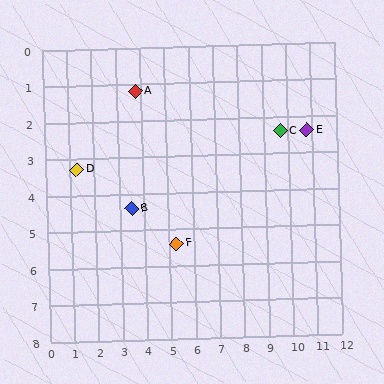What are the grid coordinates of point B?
Point B is at approximately (3.5, 4.4).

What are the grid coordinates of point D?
Point D is at approximately (1.3, 3.3).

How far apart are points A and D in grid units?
Points A and D are about 3.3 grid units apart.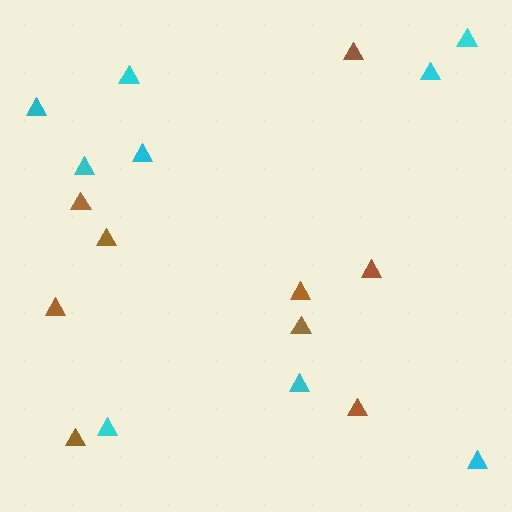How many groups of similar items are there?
There are 2 groups: one group of cyan triangles (9) and one group of brown triangles (9).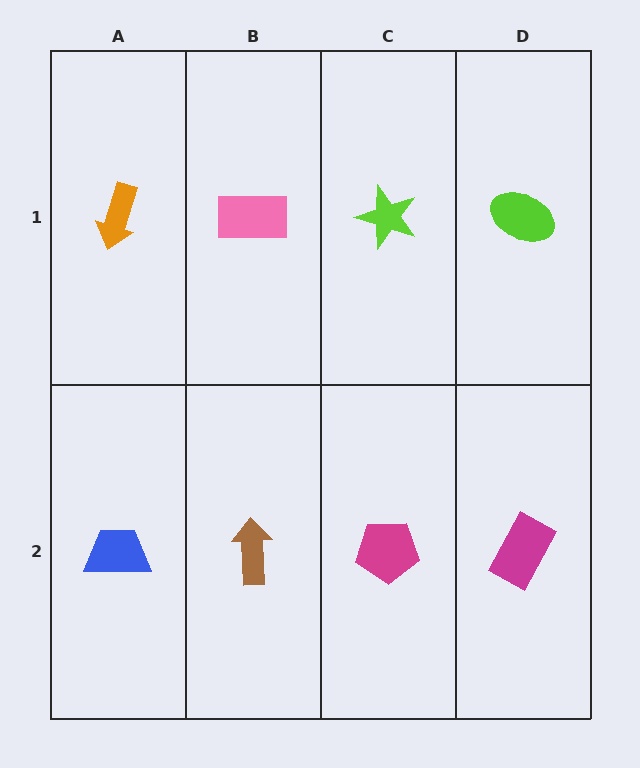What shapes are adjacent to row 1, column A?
A blue trapezoid (row 2, column A), a pink rectangle (row 1, column B).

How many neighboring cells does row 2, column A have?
2.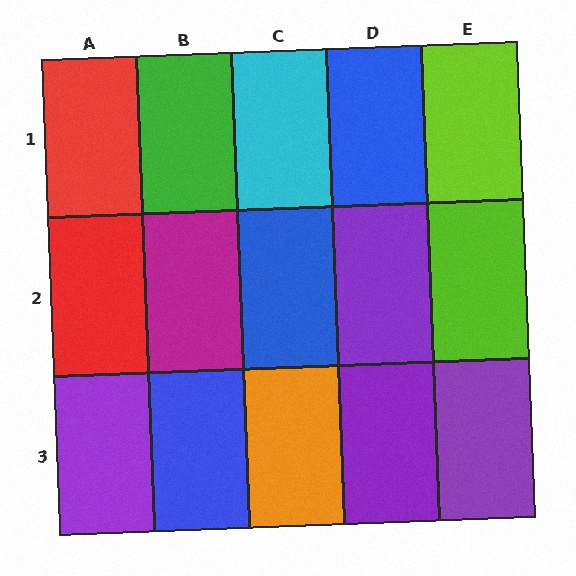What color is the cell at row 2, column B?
Magenta.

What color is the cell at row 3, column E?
Purple.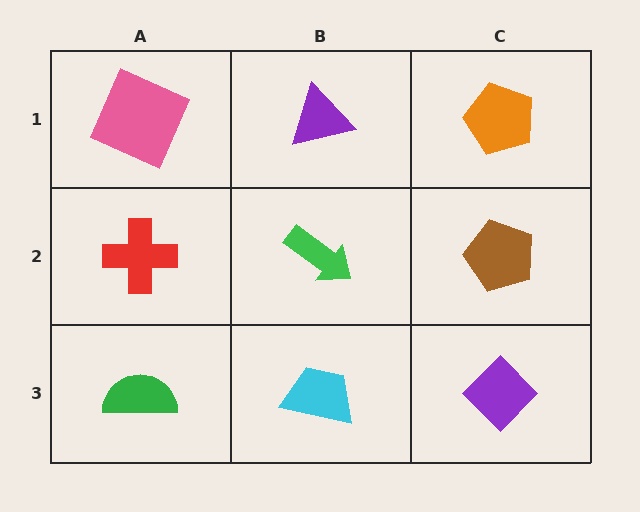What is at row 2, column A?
A red cross.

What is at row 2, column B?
A green arrow.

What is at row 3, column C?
A purple diamond.